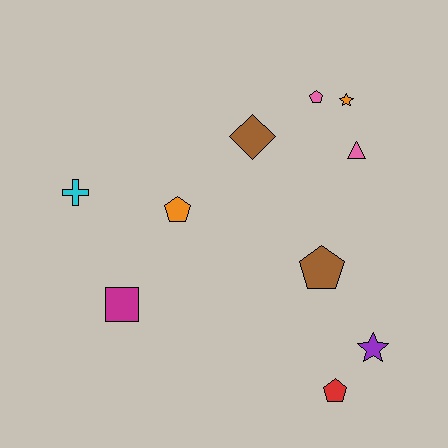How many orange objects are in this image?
There are 2 orange objects.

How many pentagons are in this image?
There are 4 pentagons.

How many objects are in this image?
There are 10 objects.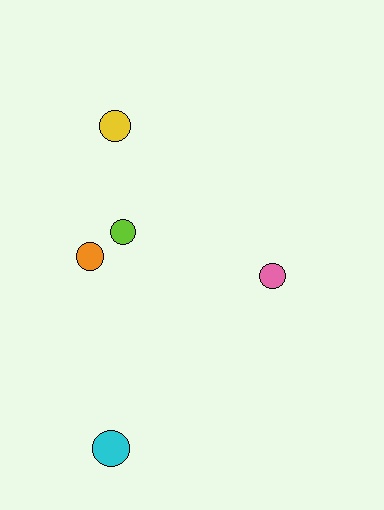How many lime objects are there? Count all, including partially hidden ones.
There is 1 lime object.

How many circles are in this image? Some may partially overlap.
There are 5 circles.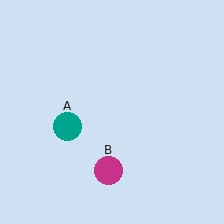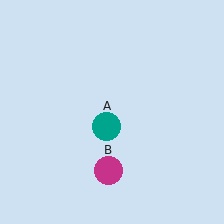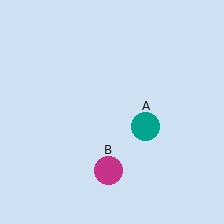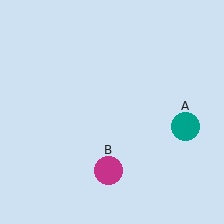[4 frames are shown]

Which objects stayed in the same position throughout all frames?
Magenta circle (object B) remained stationary.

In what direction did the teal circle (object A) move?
The teal circle (object A) moved right.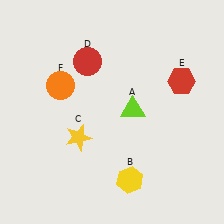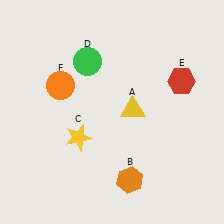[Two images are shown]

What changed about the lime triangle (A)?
In Image 1, A is lime. In Image 2, it changed to yellow.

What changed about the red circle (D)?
In Image 1, D is red. In Image 2, it changed to green.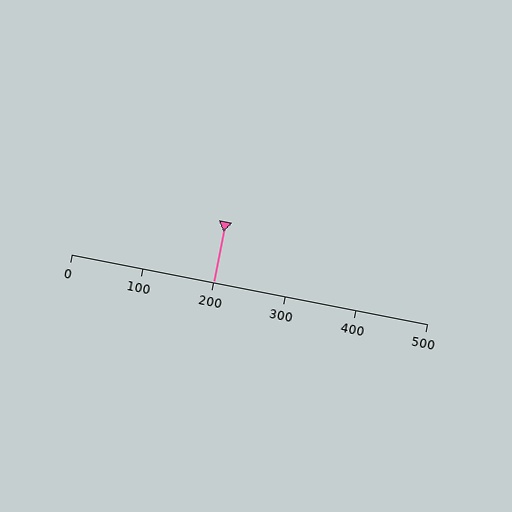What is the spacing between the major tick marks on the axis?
The major ticks are spaced 100 apart.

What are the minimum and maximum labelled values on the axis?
The axis runs from 0 to 500.